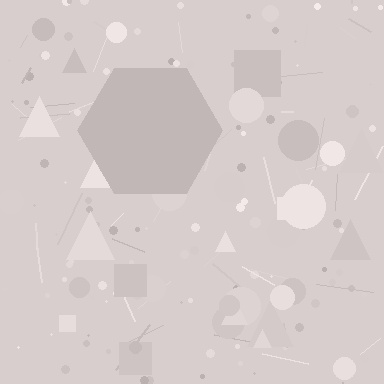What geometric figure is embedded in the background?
A hexagon is embedded in the background.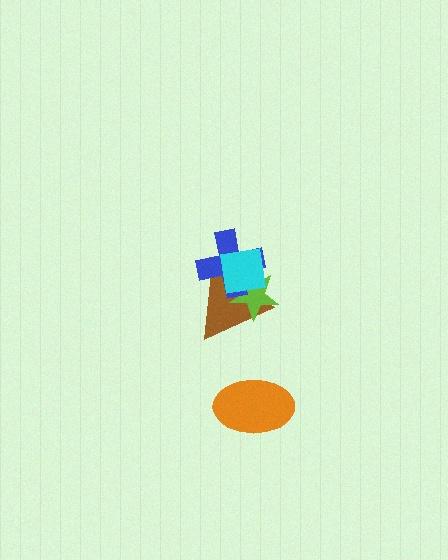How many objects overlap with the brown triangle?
3 objects overlap with the brown triangle.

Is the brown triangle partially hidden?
Yes, it is partially covered by another shape.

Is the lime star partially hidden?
Yes, it is partially covered by another shape.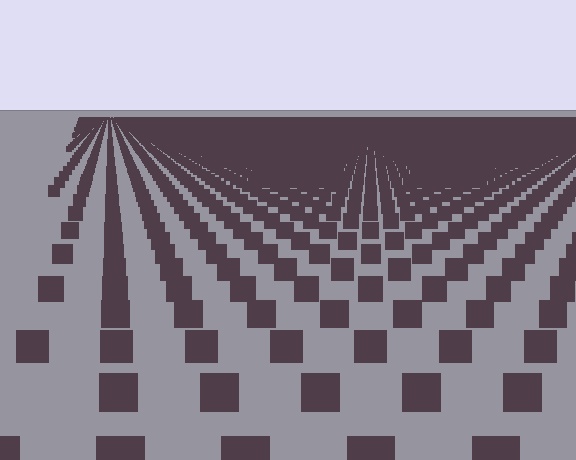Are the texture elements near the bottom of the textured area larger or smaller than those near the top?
Larger. Near the bottom, elements are closer to the viewer and appear at a bigger on-screen size.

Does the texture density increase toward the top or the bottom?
Density increases toward the top.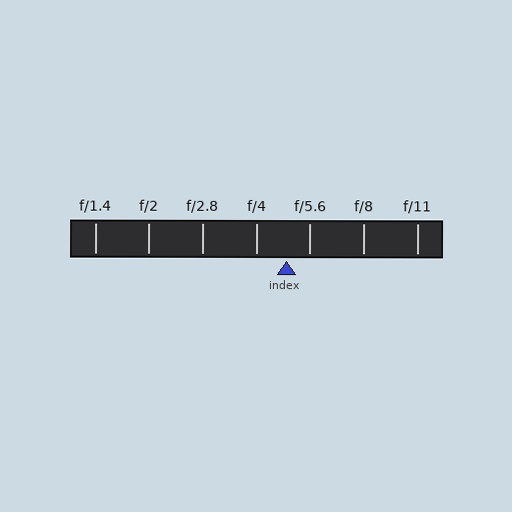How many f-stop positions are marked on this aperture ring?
There are 7 f-stop positions marked.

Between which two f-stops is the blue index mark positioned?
The index mark is between f/4 and f/5.6.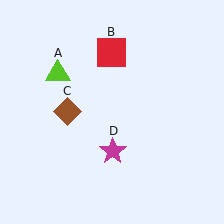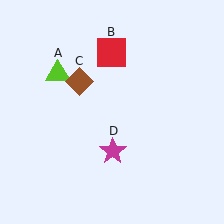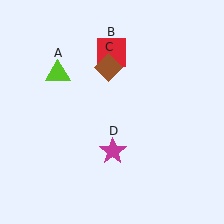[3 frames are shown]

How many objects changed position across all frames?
1 object changed position: brown diamond (object C).